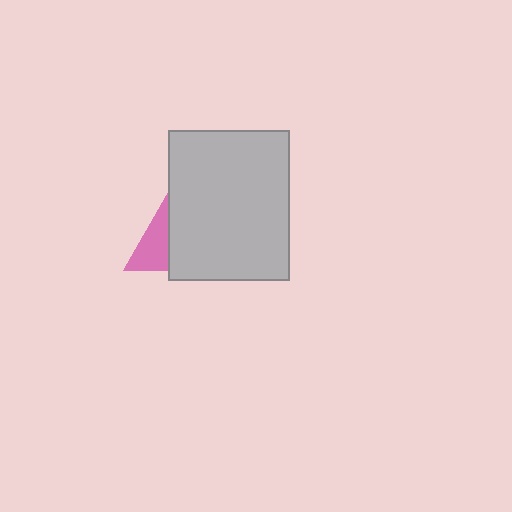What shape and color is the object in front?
The object in front is a light gray rectangle.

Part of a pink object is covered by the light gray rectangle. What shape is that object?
It is a triangle.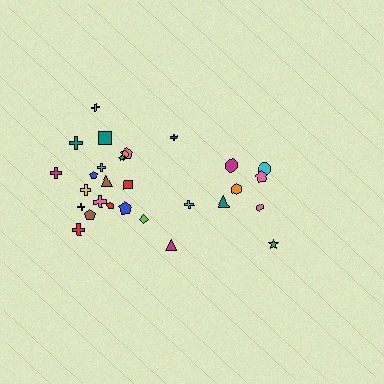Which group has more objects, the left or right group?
The left group.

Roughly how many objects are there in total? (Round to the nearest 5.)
Roughly 30 objects in total.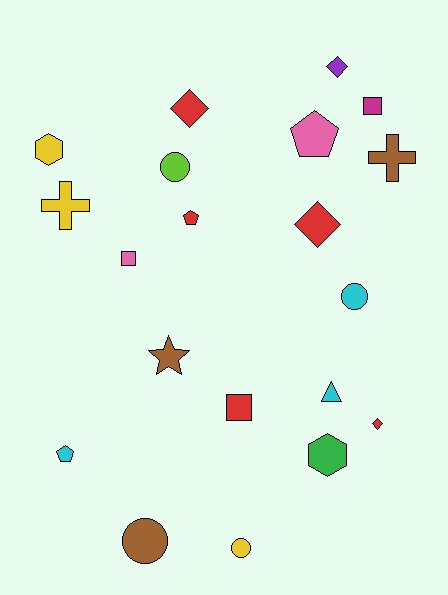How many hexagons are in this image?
There are 2 hexagons.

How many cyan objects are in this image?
There are 3 cyan objects.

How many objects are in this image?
There are 20 objects.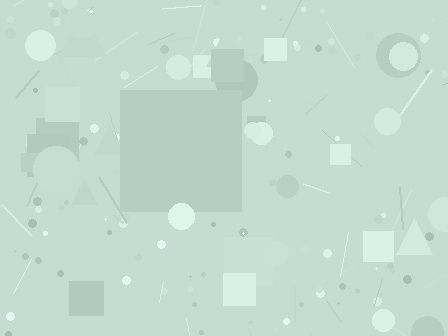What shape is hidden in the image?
A square is hidden in the image.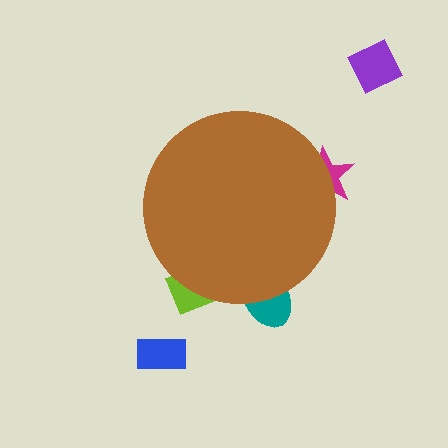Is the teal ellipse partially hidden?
Yes, the teal ellipse is partially hidden behind the brown circle.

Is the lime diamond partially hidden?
Yes, the lime diamond is partially hidden behind the brown circle.